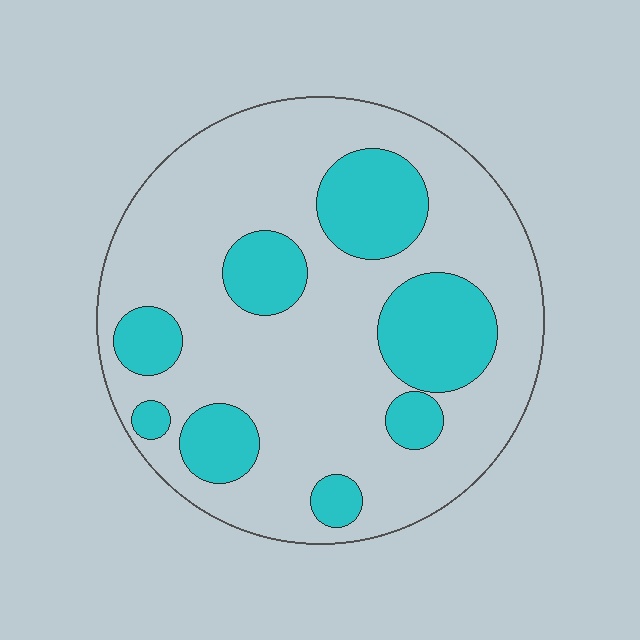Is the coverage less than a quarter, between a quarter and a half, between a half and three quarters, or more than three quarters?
Between a quarter and a half.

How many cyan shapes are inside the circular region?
8.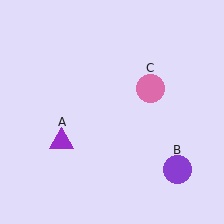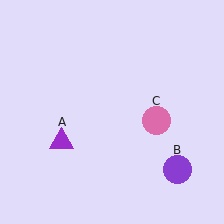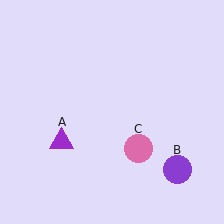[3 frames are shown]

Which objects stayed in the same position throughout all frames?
Purple triangle (object A) and purple circle (object B) remained stationary.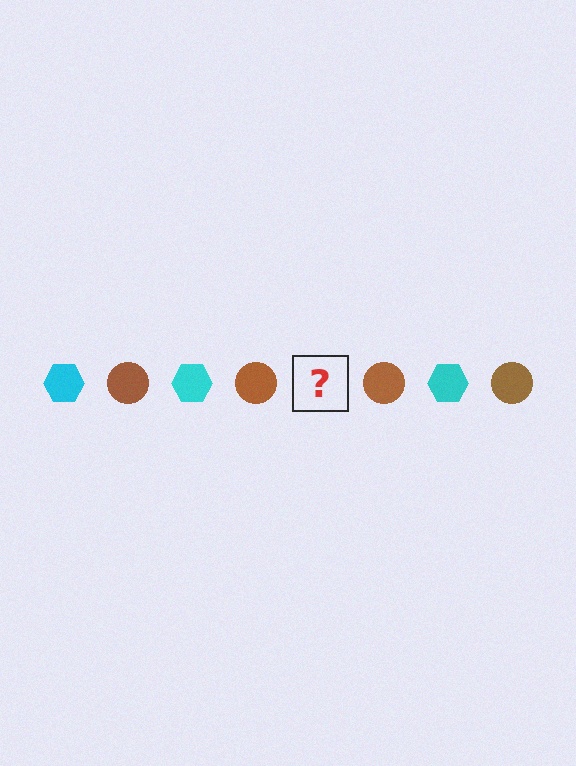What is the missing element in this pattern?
The missing element is a cyan hexagon.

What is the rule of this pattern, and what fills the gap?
The rule is that the pattern alternates between cyan hexagon and brown circle. The gap should be filled with a cyan hexagon.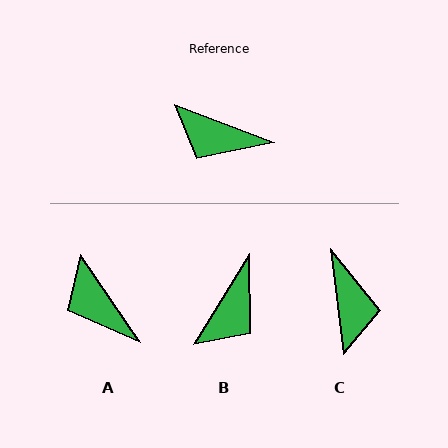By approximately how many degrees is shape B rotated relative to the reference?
Approximately 79 degrees counter-clockwise.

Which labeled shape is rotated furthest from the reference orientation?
C, about 117 degrees away.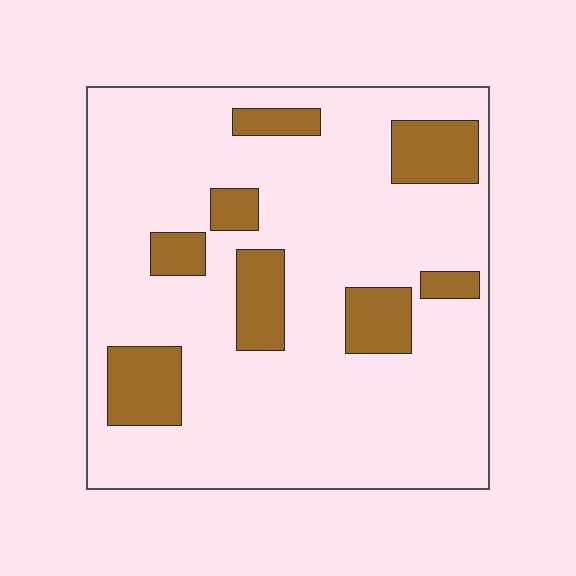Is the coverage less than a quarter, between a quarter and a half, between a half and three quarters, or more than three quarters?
Less than a quarter.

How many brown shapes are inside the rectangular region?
8.